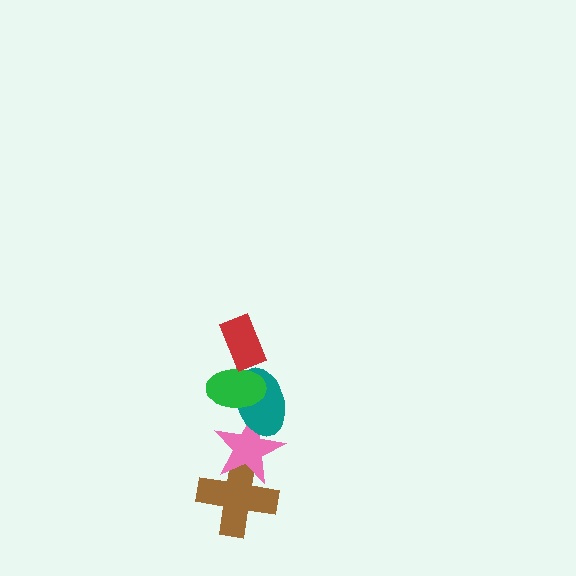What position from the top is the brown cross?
The brown cross is 5th from the top.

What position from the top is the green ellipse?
The green ellipse is 2nd from the top.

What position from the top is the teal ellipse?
The teal ellipse is 3rd from the top.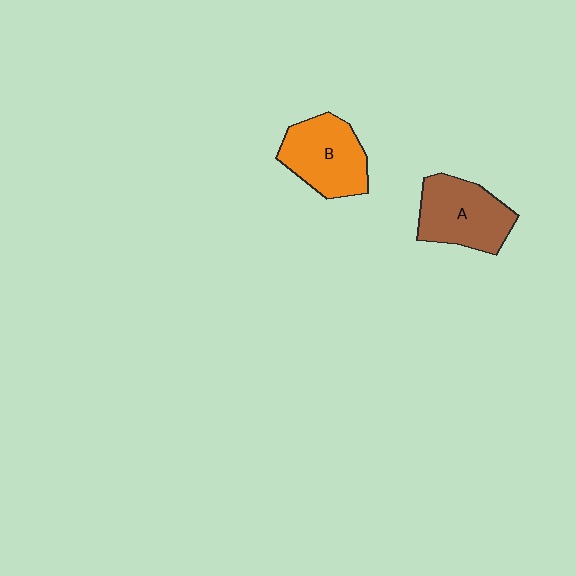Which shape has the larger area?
Shape A (brown).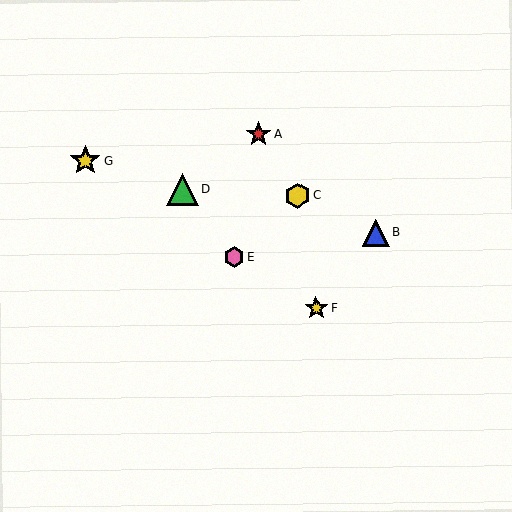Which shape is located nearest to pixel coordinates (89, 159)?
The yellow star (labeled G) at (85, 160) is nearest to that location.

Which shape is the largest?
The green triangle (labeled D) is the largest.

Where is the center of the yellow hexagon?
The center of the yellow hexagon is at (298, 196).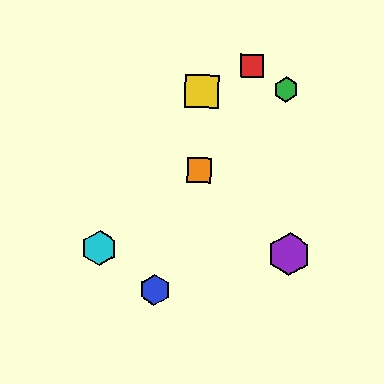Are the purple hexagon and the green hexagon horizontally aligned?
No, the purple hexagon is at y≈254 and the green hexagon is at y≈89.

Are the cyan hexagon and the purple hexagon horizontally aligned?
Yes, both are at y≈248.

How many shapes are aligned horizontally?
2 shapes (the purple hexagon, the cyan hexagon) are aligned horizontally.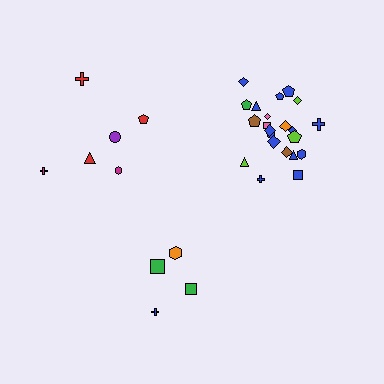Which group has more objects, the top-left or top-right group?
The top-right group.